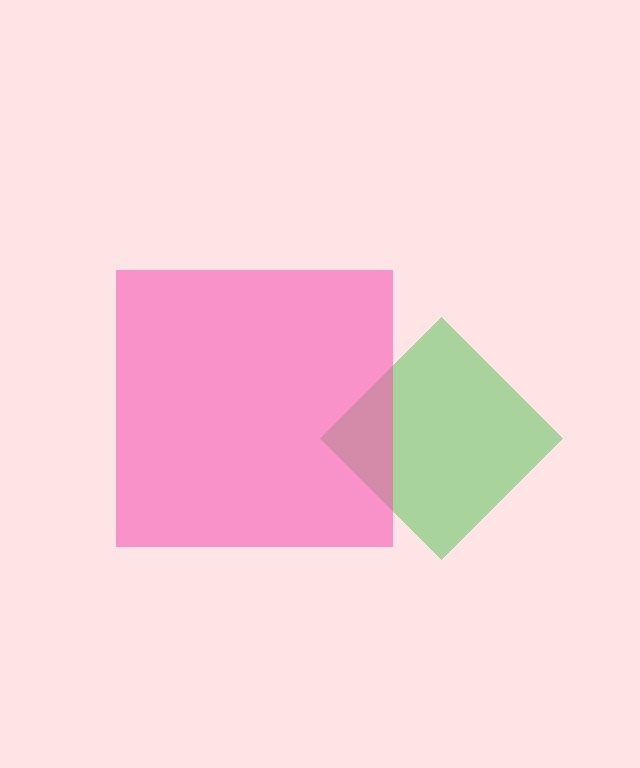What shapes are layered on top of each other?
The layered shapes are: a green diamond, a pink square.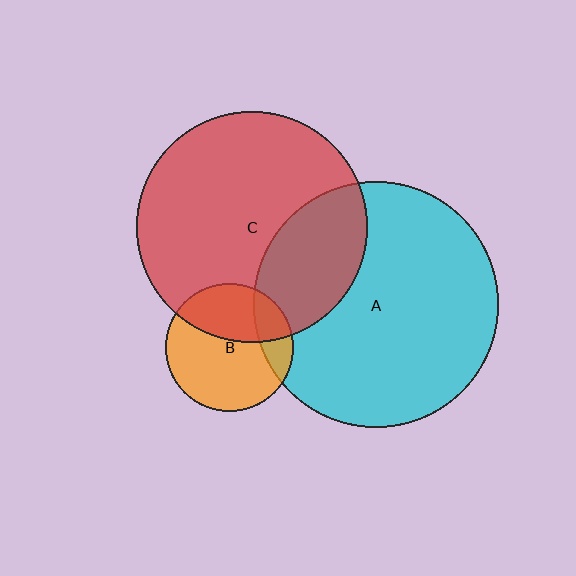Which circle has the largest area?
Circle A (cyan).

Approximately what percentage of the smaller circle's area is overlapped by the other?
Approximately 40%.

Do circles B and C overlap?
Yes.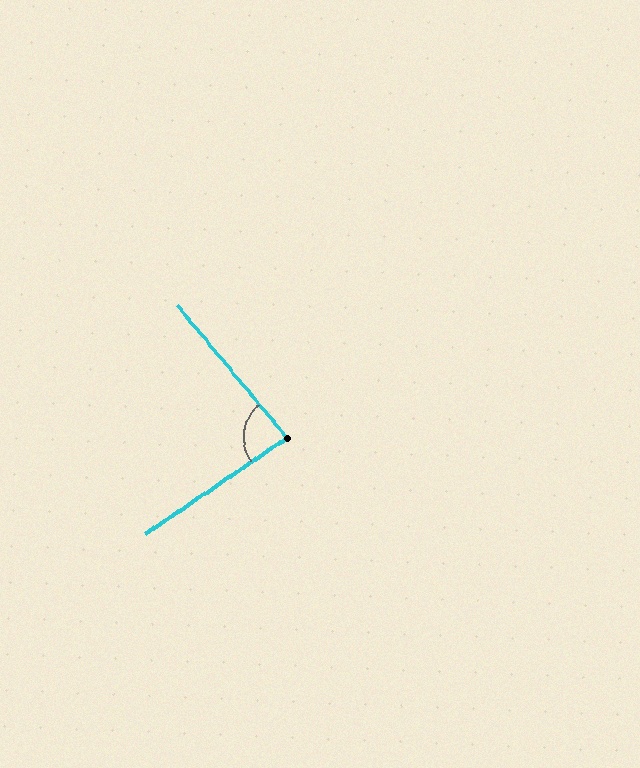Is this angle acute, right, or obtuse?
It is acute.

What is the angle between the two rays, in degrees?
Approximately 85 degrees.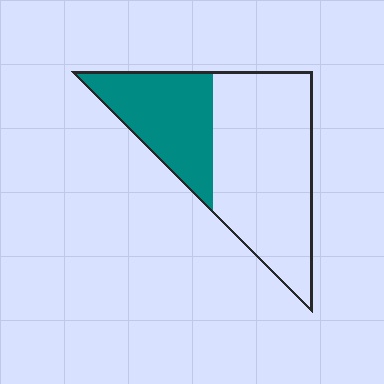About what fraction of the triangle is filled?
About one third (1/3).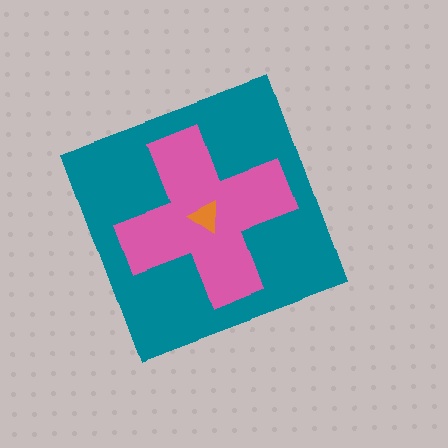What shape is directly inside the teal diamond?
The pink cross.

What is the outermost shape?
The teal diamond.